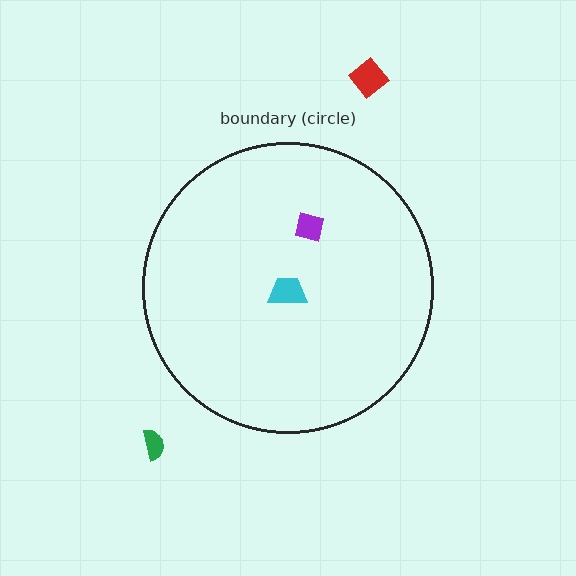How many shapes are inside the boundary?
2 inside, 2 outside.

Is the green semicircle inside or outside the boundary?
Outside.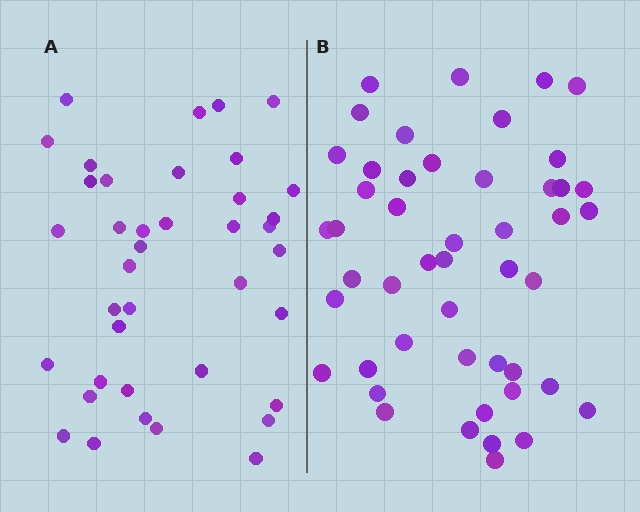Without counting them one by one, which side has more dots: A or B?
Region B (the right region) has more dots.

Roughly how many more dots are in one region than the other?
Region B has roughly 8 or so more dots than region A.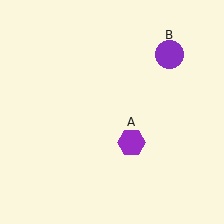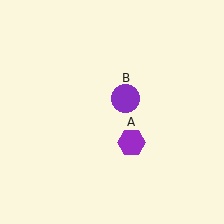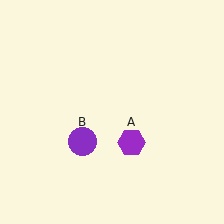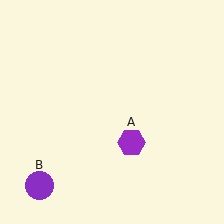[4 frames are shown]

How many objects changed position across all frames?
1 object changed position: purple circle (object B).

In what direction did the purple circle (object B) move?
The purple circle (object B) moved down and to the left.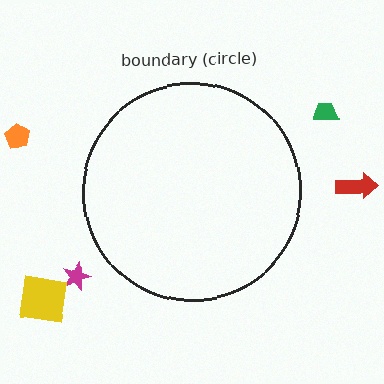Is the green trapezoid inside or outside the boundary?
Outside.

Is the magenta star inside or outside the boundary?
Outside.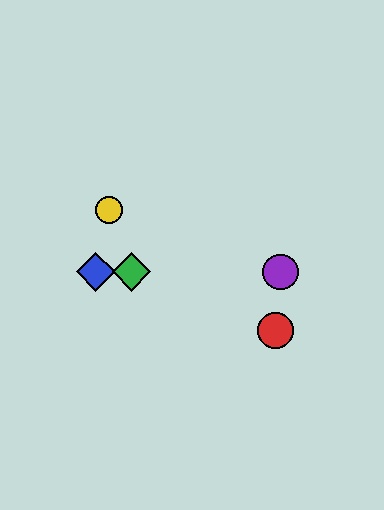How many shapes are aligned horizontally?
3 shapes (the blue diamond, the green diamond, the purple circle) are aligned horizontally.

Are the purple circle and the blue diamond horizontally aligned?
Yes, both are at y≈272.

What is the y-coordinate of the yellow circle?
The yellow circle is at y≈210.